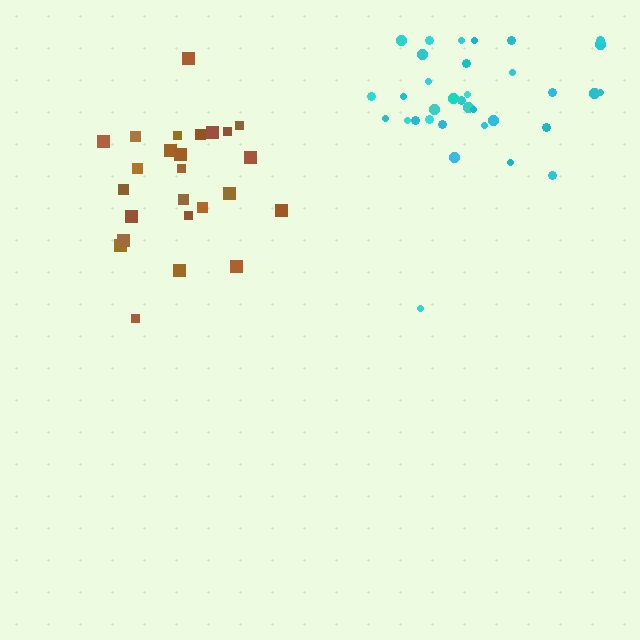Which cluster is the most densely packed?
Brown.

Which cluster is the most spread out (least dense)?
Cyan.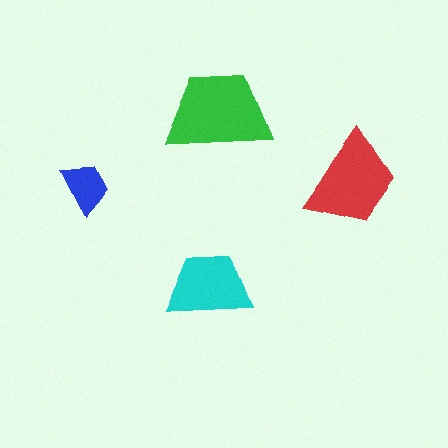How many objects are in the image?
There are 4 objects in the image.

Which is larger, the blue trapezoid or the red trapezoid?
The red one.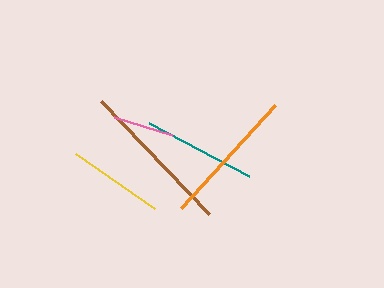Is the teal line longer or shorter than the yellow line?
The teal line is longer than the yellow line.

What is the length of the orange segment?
The orange segment is approximately 139 pixels long.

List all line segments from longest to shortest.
From longest to shortest: brown, orange, teal, yellow, pink.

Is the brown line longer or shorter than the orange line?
The brown line is longer than the orange line.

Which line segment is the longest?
The brown line is the longest at approximately 156 pixels.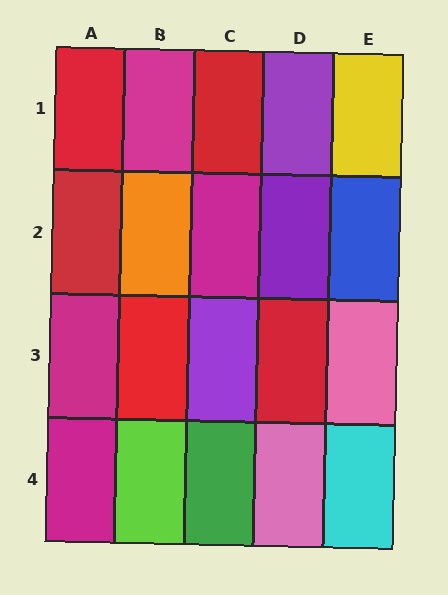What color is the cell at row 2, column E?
Blue.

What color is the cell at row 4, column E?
Cyan.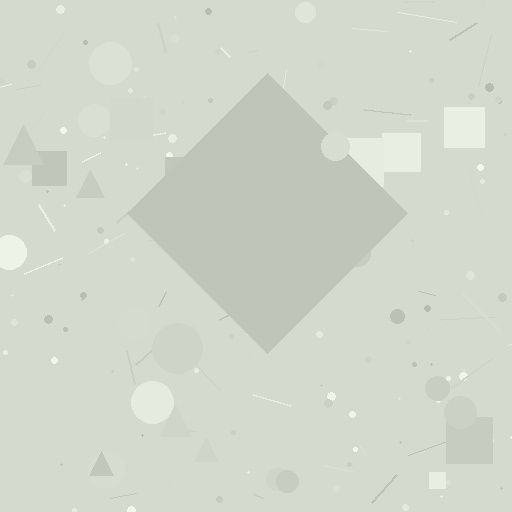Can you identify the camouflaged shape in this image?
The camouflaged shape is a diamond.